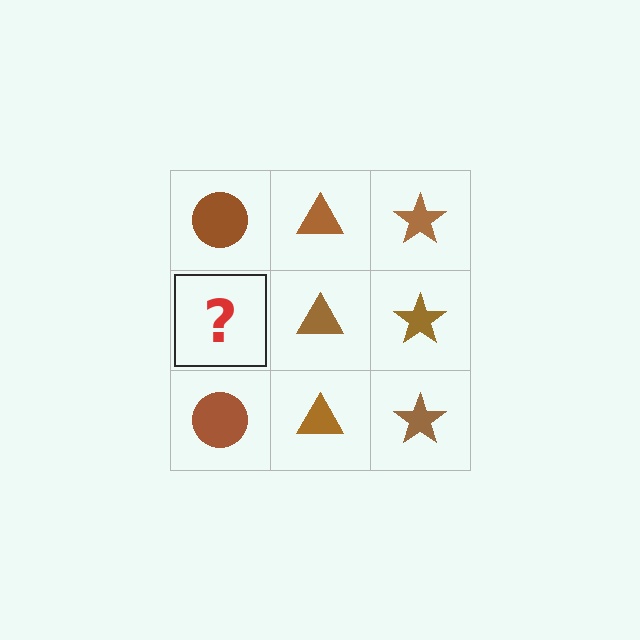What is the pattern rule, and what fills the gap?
The rule is that each column has a consistent shape. The gap should be filled with a brown circle.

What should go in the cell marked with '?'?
The missing cell should contain a brown circle.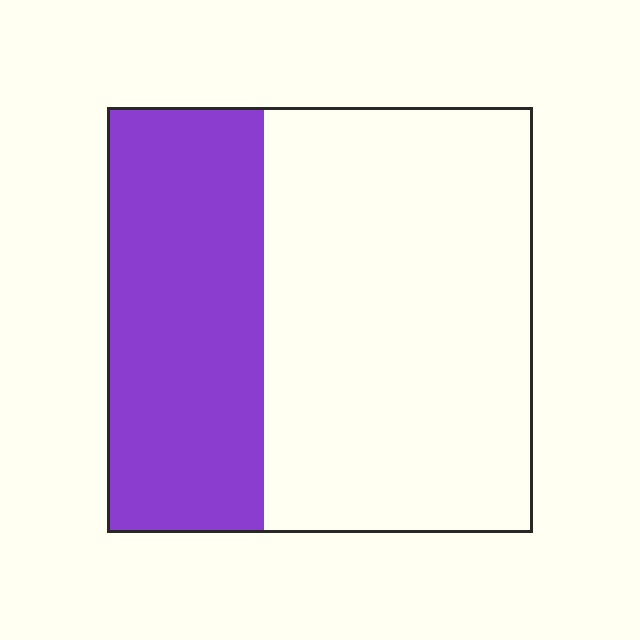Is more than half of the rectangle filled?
No.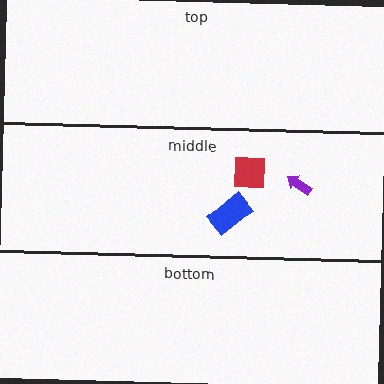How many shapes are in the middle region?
3.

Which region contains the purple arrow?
The middle region.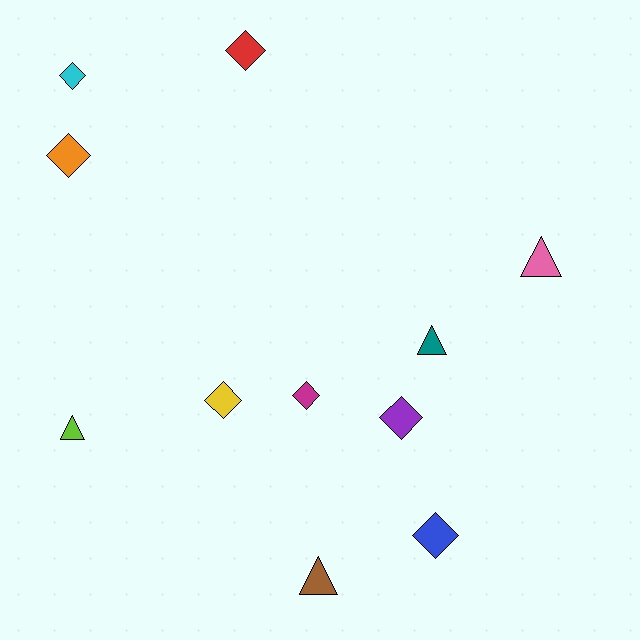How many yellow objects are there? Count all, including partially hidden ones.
There is 1 yellow object.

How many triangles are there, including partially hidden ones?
There are 4 triangles.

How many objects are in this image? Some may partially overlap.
There are 11 objects.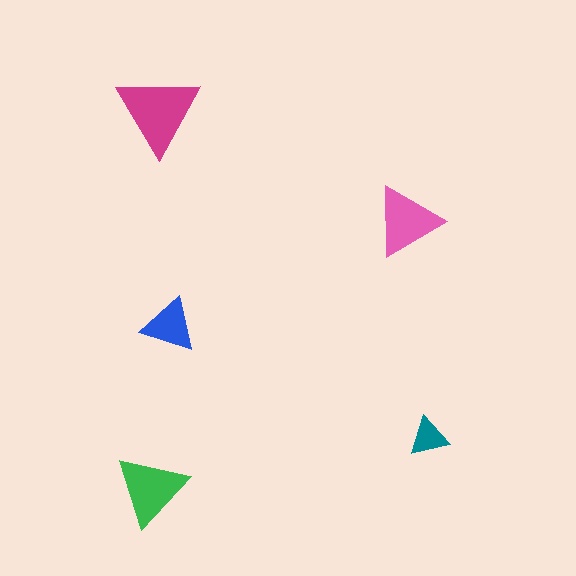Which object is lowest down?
The green triangle is bottommost.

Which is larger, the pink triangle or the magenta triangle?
The magenta one.